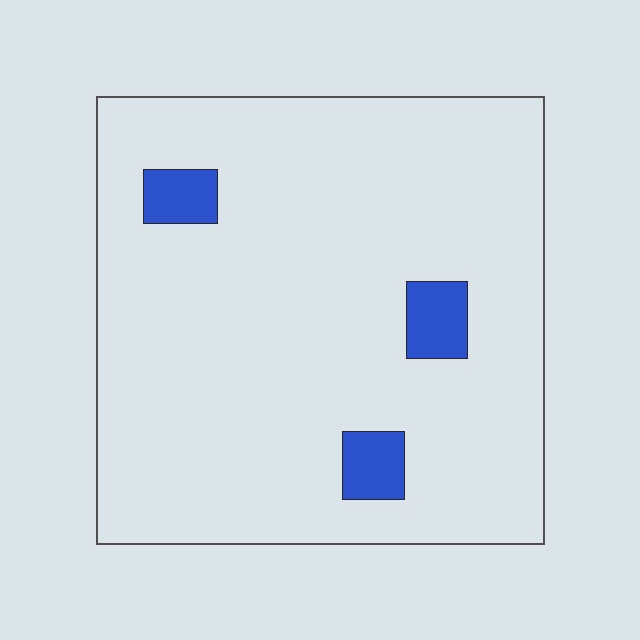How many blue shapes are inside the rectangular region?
3.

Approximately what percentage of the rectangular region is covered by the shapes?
Approximately 5%.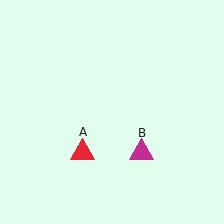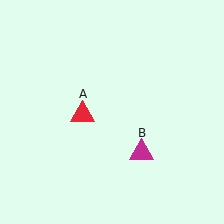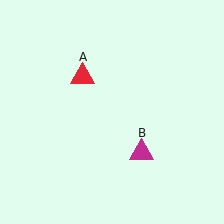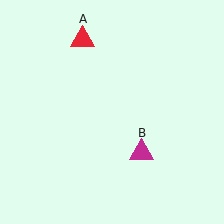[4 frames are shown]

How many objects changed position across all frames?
1 object changed position: red triangle (object A).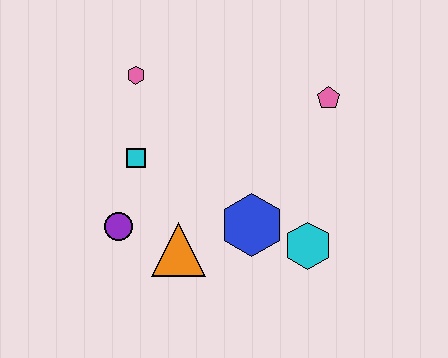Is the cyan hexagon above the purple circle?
No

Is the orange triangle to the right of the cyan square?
Yes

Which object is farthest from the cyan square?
The pink pentagon is farthest from the cyan square.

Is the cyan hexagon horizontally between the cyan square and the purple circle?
No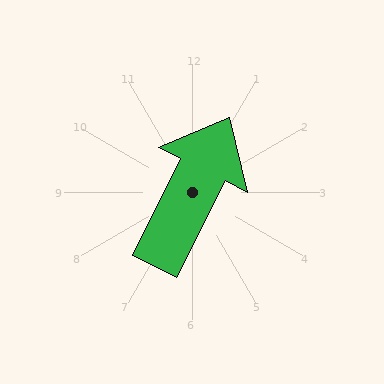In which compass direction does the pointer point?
Northeast.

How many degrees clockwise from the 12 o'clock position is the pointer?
Approximately 27 degrees.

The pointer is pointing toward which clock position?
Roughly 1 o'clock.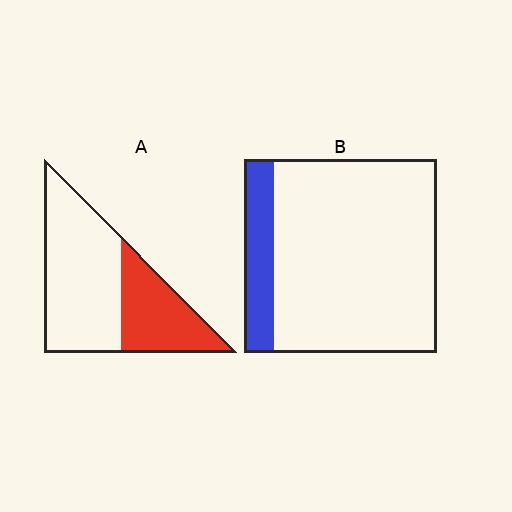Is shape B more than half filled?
No.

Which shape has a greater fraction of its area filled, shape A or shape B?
Shape A.